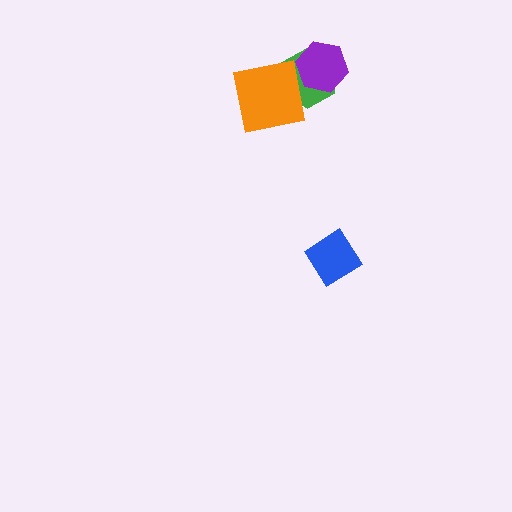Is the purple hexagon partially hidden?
Yes, it is partially covered by another shape.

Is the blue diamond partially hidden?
No, no other shape covers it.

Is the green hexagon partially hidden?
Yes, it is partially covered by another shape.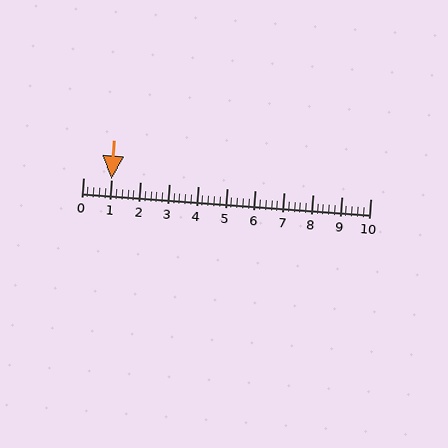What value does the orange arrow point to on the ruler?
The orange arrow points to approximately 1.0.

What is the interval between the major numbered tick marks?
The major tick marks are spaced 1 units apart.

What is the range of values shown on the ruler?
The ruler shows values from 0 to 10.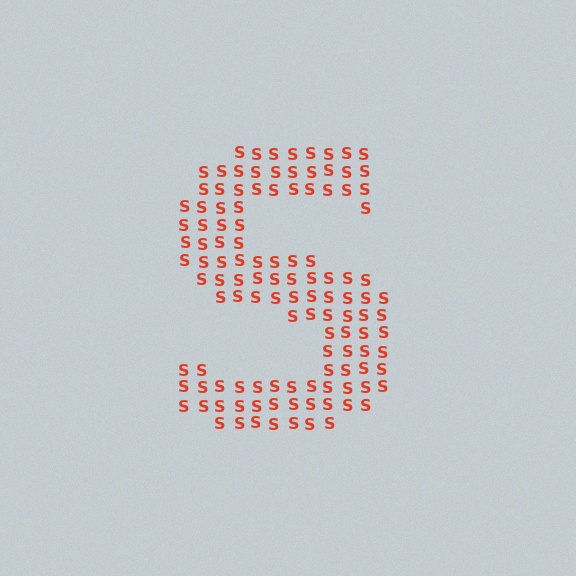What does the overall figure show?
The overall figure shows the letter S.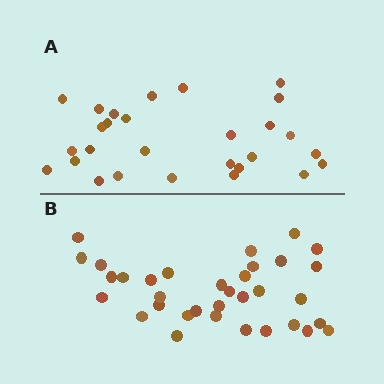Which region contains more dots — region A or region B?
Region B (the bottom region) has more dots.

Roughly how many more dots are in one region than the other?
Region B has about 6 more dots than region A.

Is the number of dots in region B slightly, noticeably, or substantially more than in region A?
Region B has only slightly more — the two regions are fairly close. The ratio is roughly 1.2 to 1.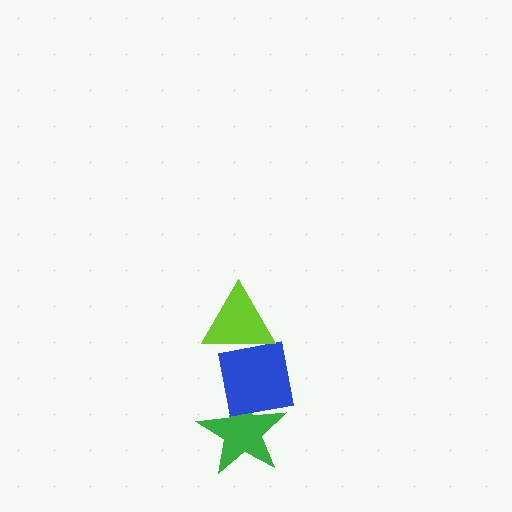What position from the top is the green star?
The green star is 3rd from the top.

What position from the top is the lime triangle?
The lime triangle is 1st from the top.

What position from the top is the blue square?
The blue square is 2nd from the top.